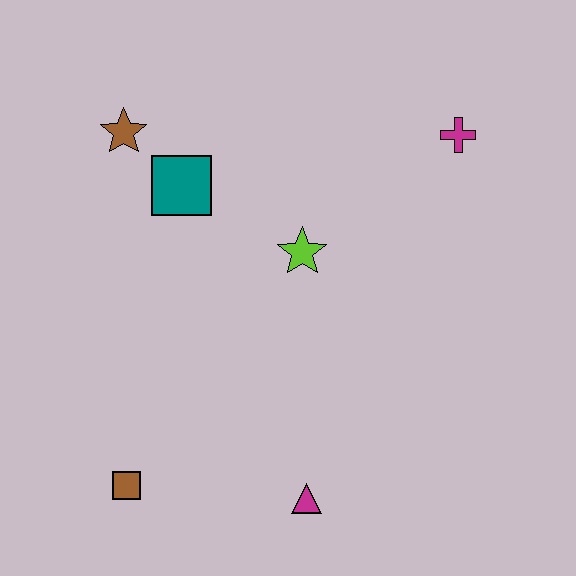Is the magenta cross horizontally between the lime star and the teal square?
No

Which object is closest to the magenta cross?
The lime star is closest to the magenta cross.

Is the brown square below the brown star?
Yes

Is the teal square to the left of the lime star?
Yes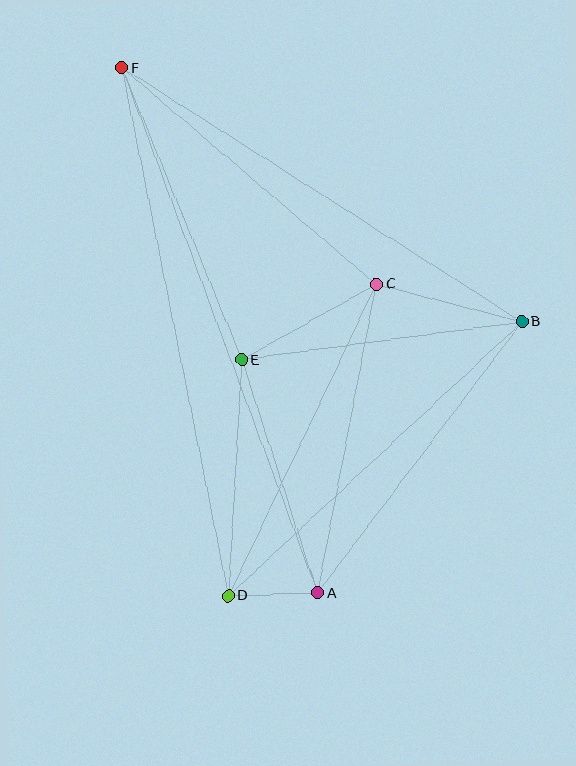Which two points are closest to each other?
Points A and D are closest to each other.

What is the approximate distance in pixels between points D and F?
The distance between D and F is approximately 538 pixels.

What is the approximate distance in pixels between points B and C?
The distance between B and C is approximately 150 pixels.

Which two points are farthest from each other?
Points A and F are farthest from each other.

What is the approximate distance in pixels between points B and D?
The distance between B and D is approximately 402 pixels.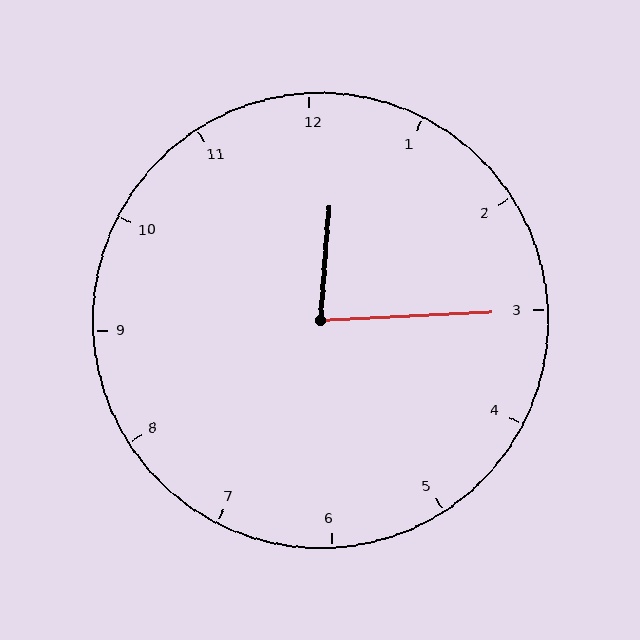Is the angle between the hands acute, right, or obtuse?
It is acute.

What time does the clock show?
12:15.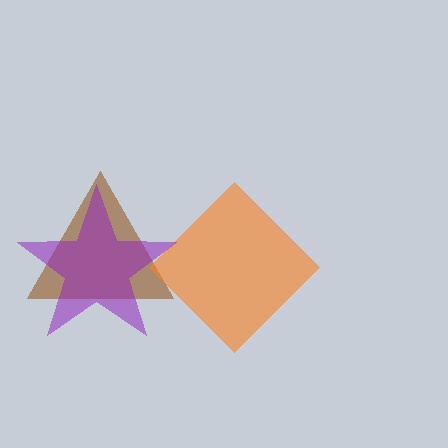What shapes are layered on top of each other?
The layered shapes are: a brown triangle, an orange diamond, a purple star.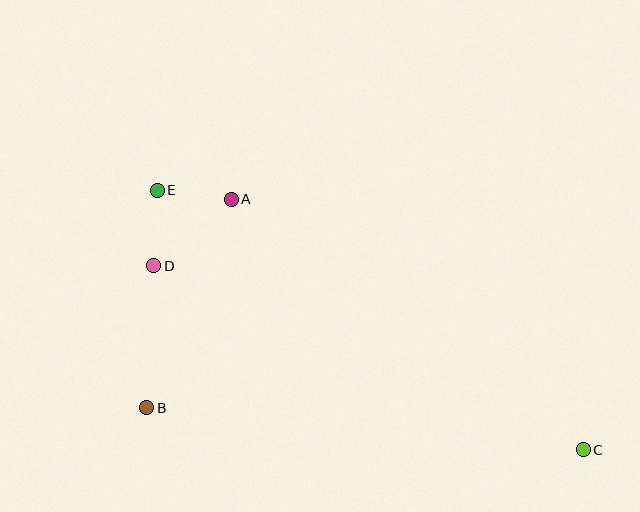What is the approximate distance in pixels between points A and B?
The distance between A and B is approximately 225 pixels.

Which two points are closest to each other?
Points A and E are closest to each other.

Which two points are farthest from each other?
Points C and E are farthest from each other.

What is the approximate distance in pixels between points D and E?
The distance between D and E is approximately 75 pixels.